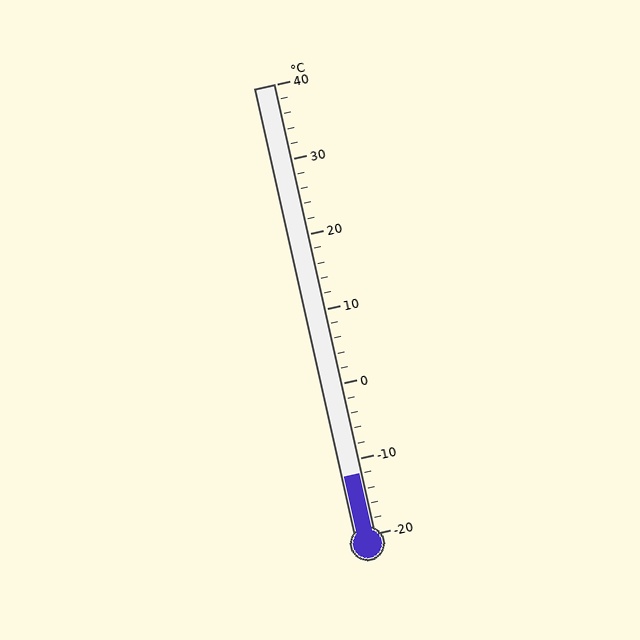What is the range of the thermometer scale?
The thermometer scale ranges from -20°C to 40°C.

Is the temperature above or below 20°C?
The temperature is below 20°C.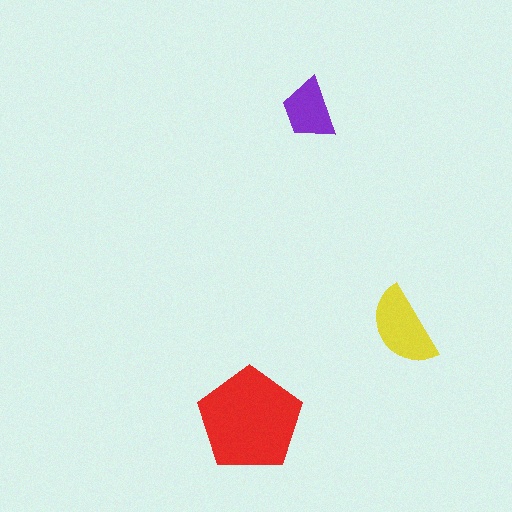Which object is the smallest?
The purple trapezoid.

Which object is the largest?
The red pentagon.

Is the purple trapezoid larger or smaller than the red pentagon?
Smaller.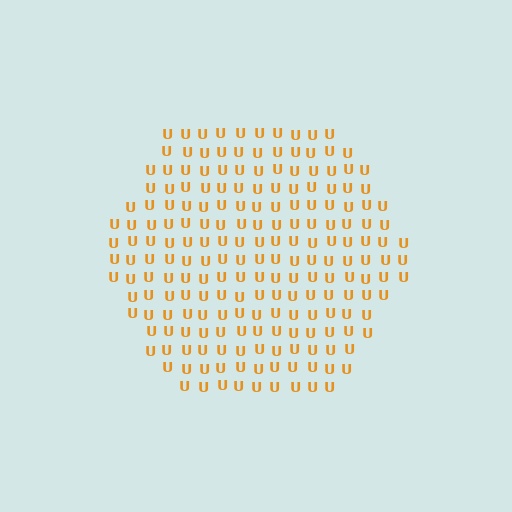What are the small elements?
The small elements are letter U's.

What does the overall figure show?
The overall figure shows a hexagon.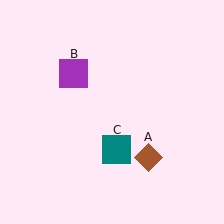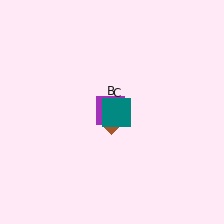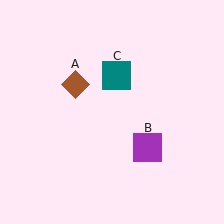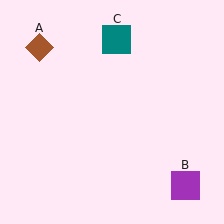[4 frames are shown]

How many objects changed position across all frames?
3 objects changed position: brown diamond (object A), purple square (object B), teal square (object C).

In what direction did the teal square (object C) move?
The teal square (object C) moved up.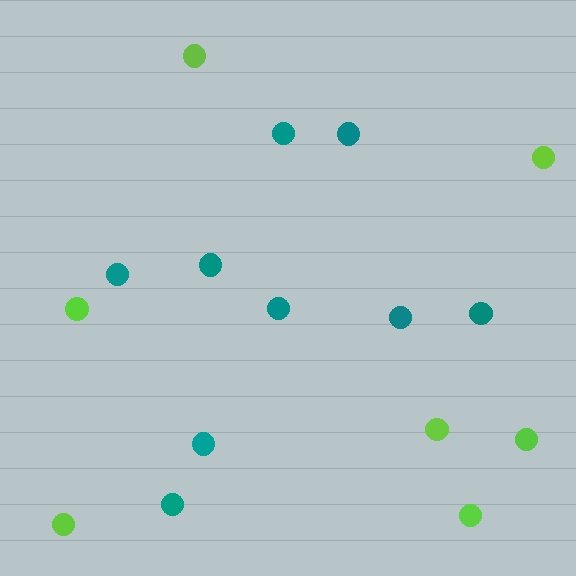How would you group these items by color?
There are 2 groups: one group of lime circles (7) and one group of teal circles (9).